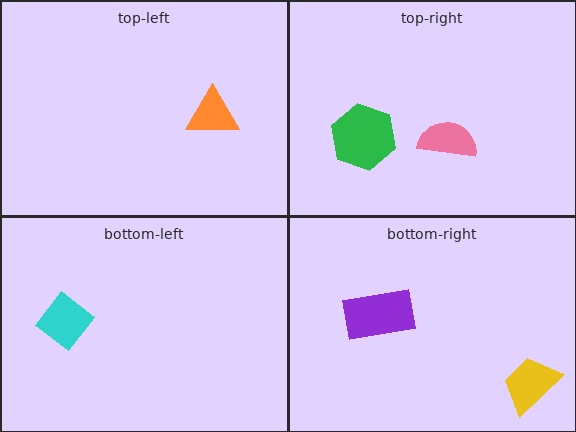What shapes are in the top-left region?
The orange triangle.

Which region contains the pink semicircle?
The top-right region.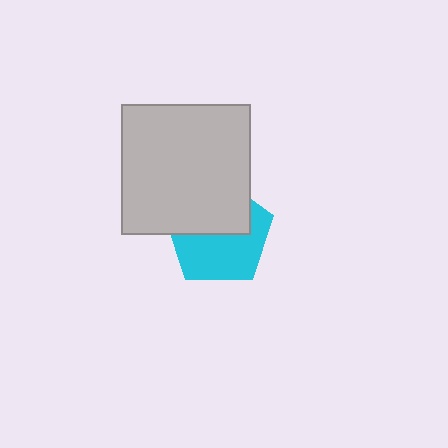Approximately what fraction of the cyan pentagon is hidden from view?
Roughly 47% of the cyan pentagon is hidden behind the light gray square.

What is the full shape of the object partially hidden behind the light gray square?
The partially hidden object is a cyan pentagon.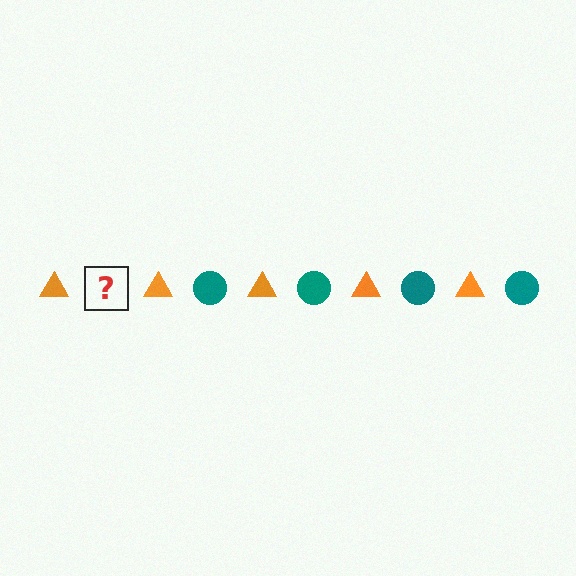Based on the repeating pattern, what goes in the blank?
The blank should be a teal circle.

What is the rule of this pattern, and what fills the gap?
The rule is that the pattern alternates between orange triangle and teal circle. The gap should be filled with a teal circle.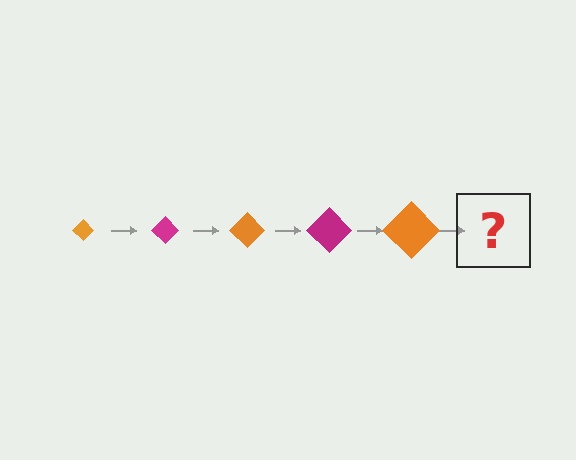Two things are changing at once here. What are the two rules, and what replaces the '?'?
The two rules are that the diamond grows larger each step and the color cycles through orange and magenta. The '?' should be a magenta diamond, larger than the previous one.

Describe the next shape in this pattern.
It should be a magenta diamond, larger than the previous one.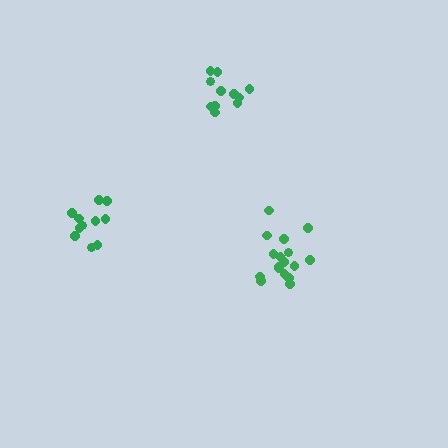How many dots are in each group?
Group 1: 17 dots, Group 2: 11 dots, Group 3: 11 dots (39 total).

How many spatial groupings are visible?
There are 3 spatial groupings.